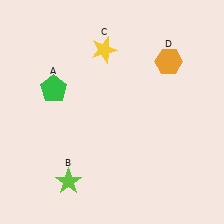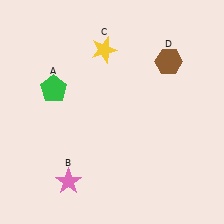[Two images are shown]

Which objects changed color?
B changed from lime to pink. D changed from orange to brown.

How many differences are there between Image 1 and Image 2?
There are 2 differences between the two images.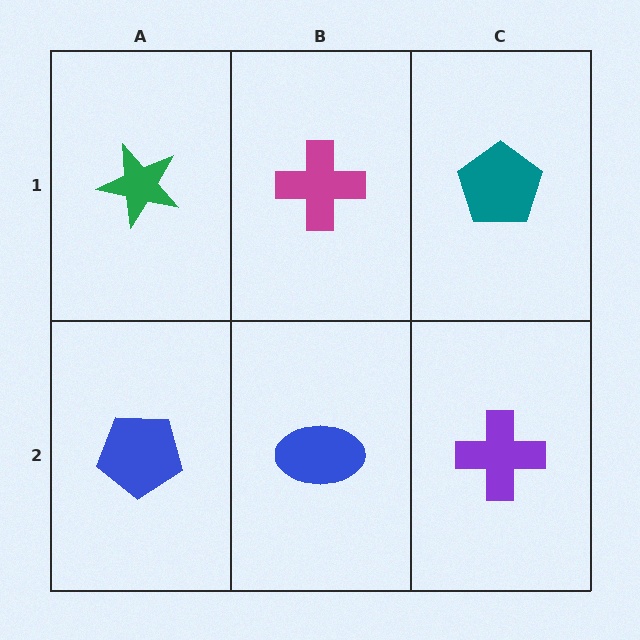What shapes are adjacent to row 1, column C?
A purple cross (row 2, column C), a magenta cross (row 1, column B).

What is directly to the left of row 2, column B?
A blue pentagon.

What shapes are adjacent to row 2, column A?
A green star (row 1, column A), a blue ellipse (row 2, column B).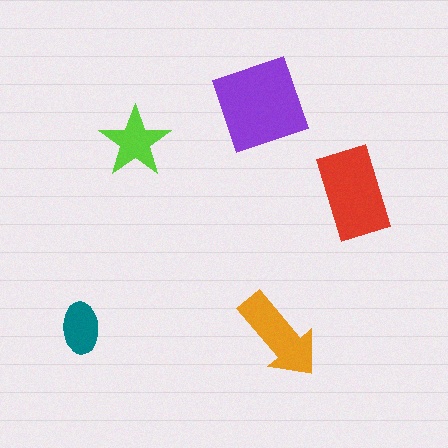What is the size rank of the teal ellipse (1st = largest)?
5th.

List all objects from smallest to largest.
The teal ellipse, the lime star, the orange arrow, the red rectangle, the purple square.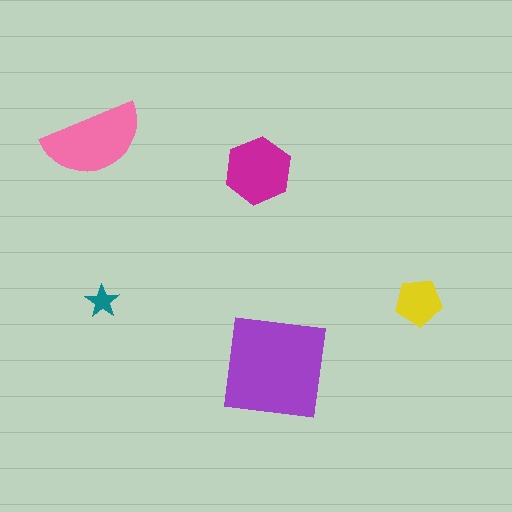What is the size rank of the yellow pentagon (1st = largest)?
4th.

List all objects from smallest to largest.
The teal star, the yellow pentagon, the magenta hexagon, the pink semicircle, the purple square.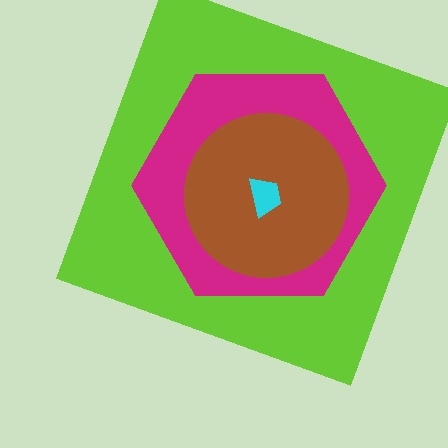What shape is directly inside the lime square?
The magenta hexagon.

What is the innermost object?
The cyan trapezoid.